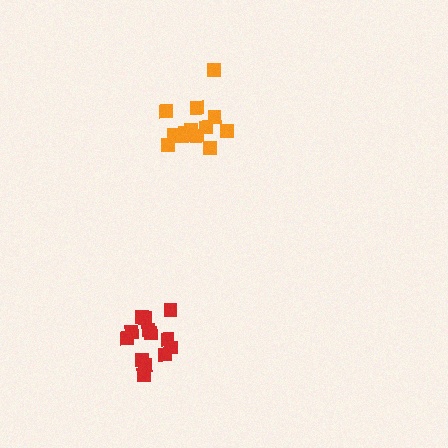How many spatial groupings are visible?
There are 2 spatial groupings.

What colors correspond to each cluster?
The clusters are colored: red, orange.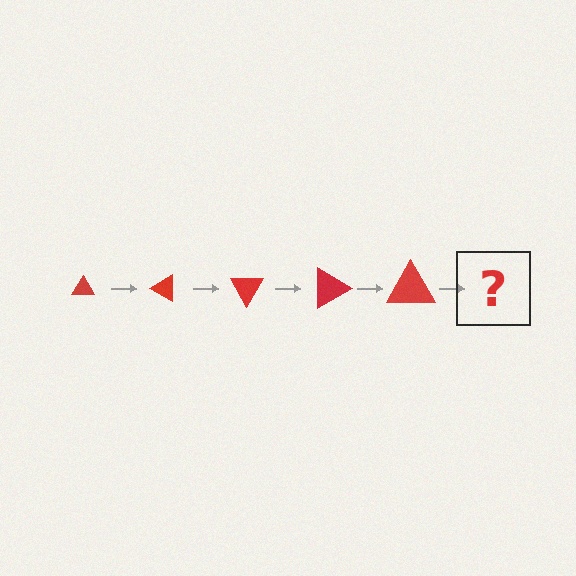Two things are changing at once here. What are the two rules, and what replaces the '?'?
The two rules are that the triangle grows larger each step and it rotates 30 degrees each step. The '?' should be a triangle, larger than the previous one and rotated 150 degrees from the start.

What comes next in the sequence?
The next element should be a triangle, larger than the previous one and rotated 150 degrees from the start.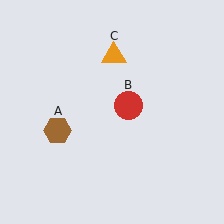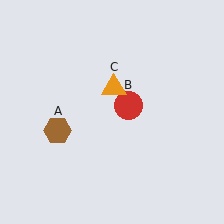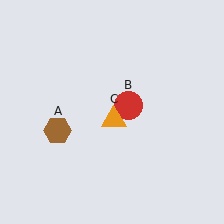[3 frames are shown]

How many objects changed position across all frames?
1 object changed position: orange triangle (object C).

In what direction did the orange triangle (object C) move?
The orange triangle (object C) moved down.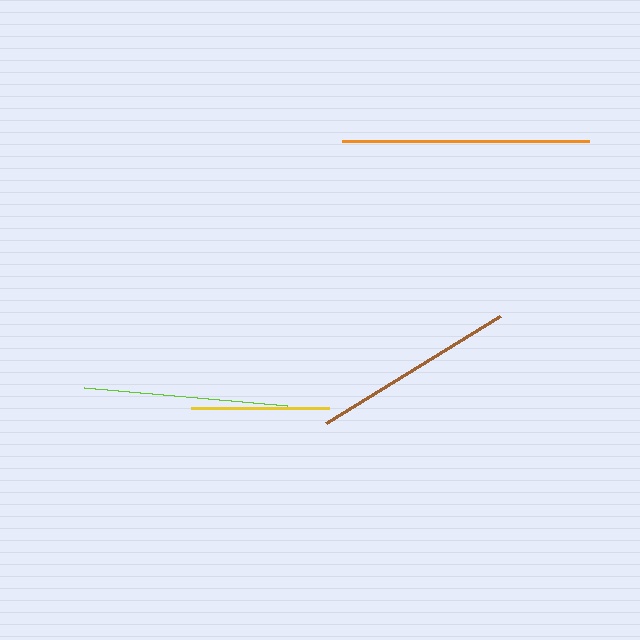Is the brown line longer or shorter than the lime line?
The lime line is longer than the brown line.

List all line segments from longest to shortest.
From longest to shortest: orange, lime, brown, yellow.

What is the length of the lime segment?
The lime segment is approximately 204 pixels long.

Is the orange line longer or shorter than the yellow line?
The orange line is longer than the yellow line.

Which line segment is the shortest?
The yellow line is the shortest at approximately 138 pixels.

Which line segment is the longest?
The orange line is the longest at approximately 247 pixels.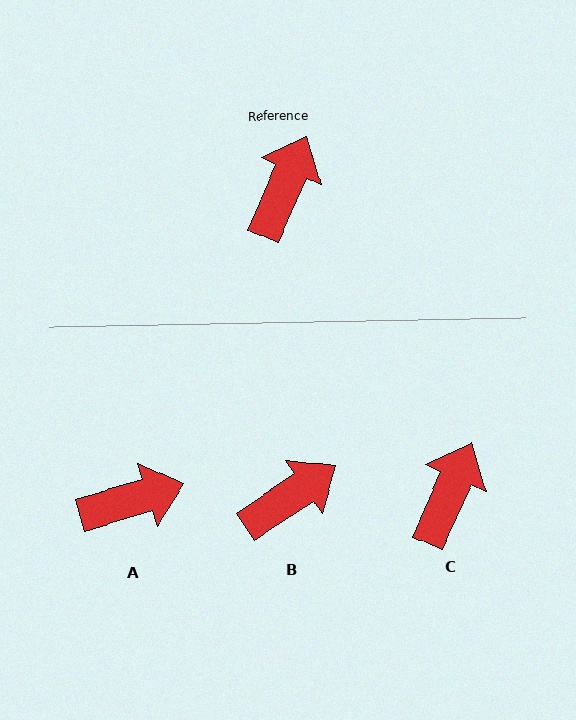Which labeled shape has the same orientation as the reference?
C.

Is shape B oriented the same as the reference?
No, it is off by about 32 degrees.